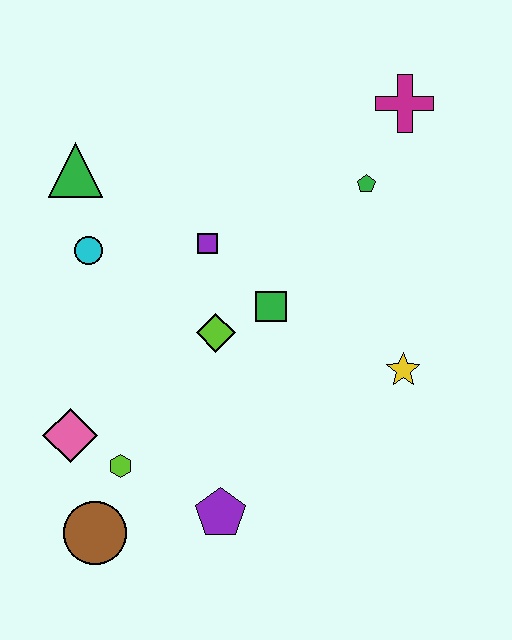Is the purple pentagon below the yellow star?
Yes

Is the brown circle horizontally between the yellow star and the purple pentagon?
No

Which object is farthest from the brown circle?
The magenta cross is farthest from the brown circle.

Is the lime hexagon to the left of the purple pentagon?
Yes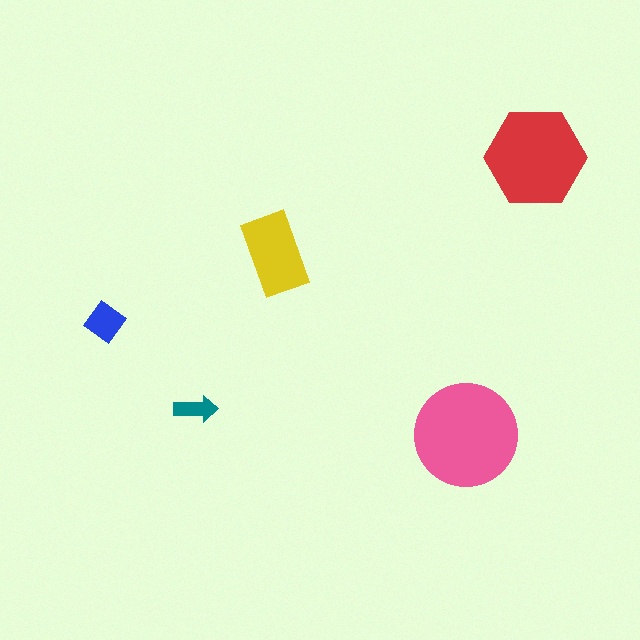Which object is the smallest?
The teal arrow.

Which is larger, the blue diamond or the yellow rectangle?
The yellow rectangle.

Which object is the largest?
The pink circle.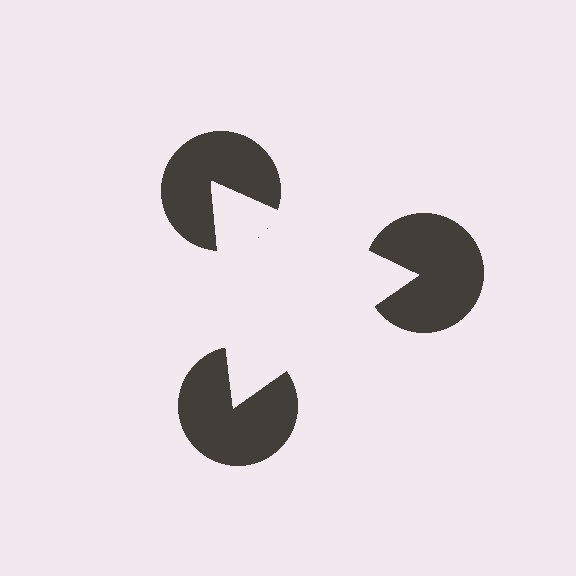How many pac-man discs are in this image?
There are 3 — one at each vertex of the illusory triangle.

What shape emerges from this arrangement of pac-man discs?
An illusory triangle — its edges are inferred from the aligned wedge cuts in the pac-man discs, not physically drawn.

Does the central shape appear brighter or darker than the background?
It typically appears slightly brighter than the background, even though no actual brightness change is drawn.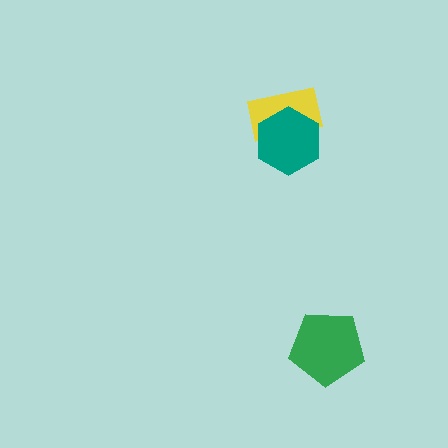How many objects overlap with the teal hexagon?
1 object overlaps with the teal hexagon.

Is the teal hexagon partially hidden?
No, no other shape covers it.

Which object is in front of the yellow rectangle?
The teal hexagon is in front of the yellow rectangle.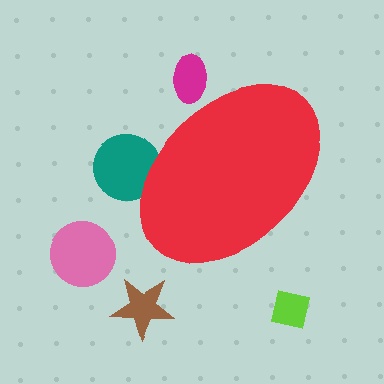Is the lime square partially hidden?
No, the lime square is fully visible.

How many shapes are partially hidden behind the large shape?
2 shapes are partially hidden.